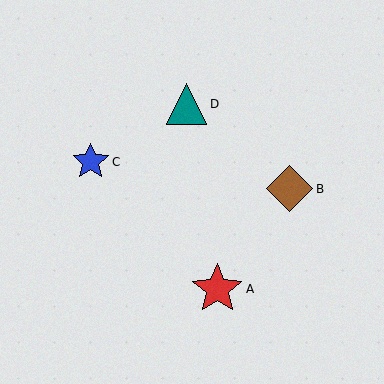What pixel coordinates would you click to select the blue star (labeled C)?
Click at (91, 162) to select the blue star C.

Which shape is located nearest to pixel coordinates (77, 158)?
The blue star (labeled C) at (91, 162) is nearest to that location.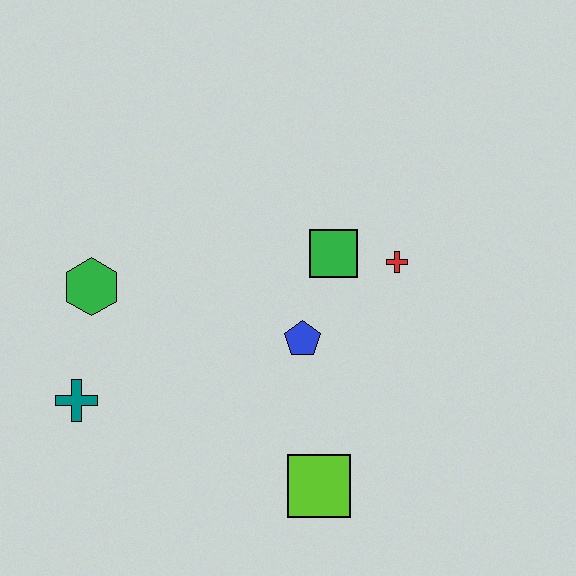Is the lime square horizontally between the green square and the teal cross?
Yes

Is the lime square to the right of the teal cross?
Yes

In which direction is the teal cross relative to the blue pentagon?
The teal cross is to the left of the blue pentagon.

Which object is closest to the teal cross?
The green hexagon is closest to the teal cross.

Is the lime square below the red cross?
Yes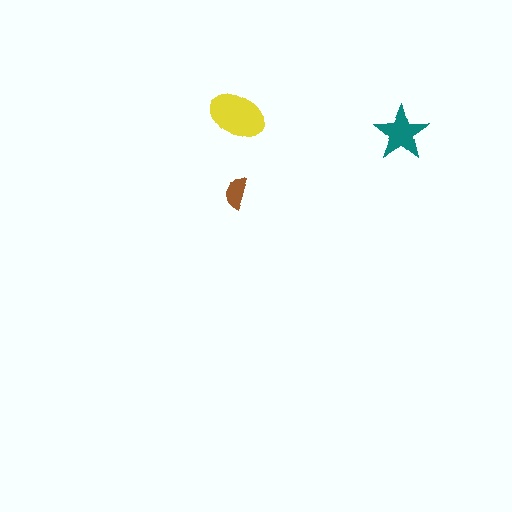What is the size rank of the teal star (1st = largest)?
2nd.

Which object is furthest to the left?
The brown semicircle is leftmost.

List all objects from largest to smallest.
The yellow ellipse, the teal star, the brown semicircle.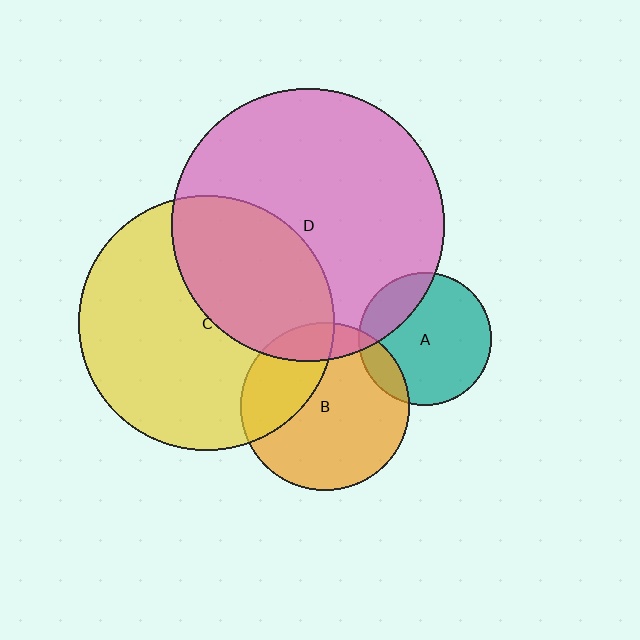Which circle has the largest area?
Circle D (pink).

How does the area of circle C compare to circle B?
Approximately 2.3 times.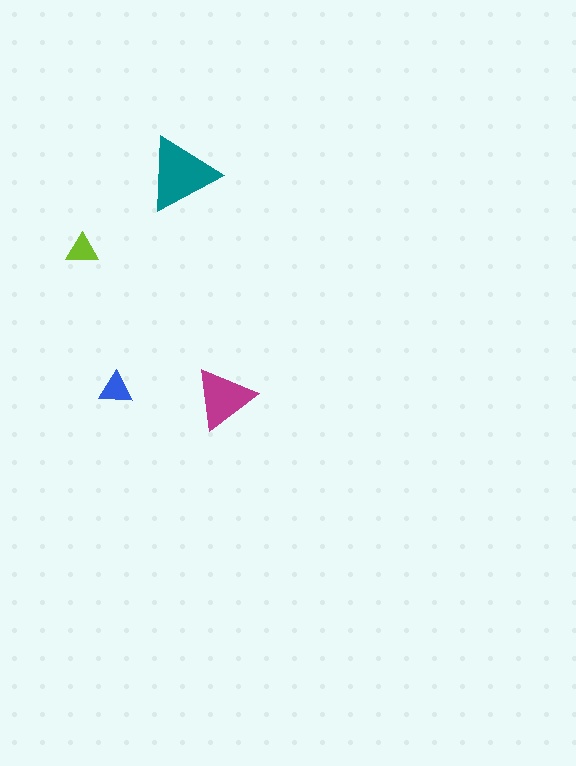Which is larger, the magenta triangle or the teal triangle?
The teal one.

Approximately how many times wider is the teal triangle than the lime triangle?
About 2.5 times wider.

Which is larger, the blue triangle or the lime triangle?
The blue one.